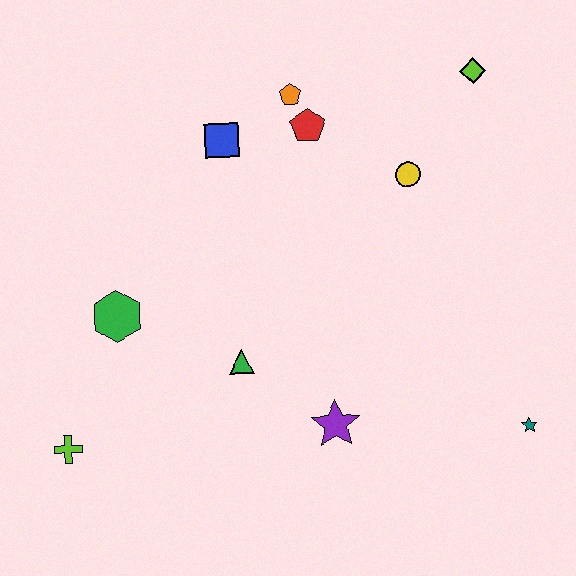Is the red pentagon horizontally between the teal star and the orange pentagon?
Yes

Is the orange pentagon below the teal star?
No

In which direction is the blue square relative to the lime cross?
The blue square is above the lime cross.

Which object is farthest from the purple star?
The lime diamond is farthest from the purple star.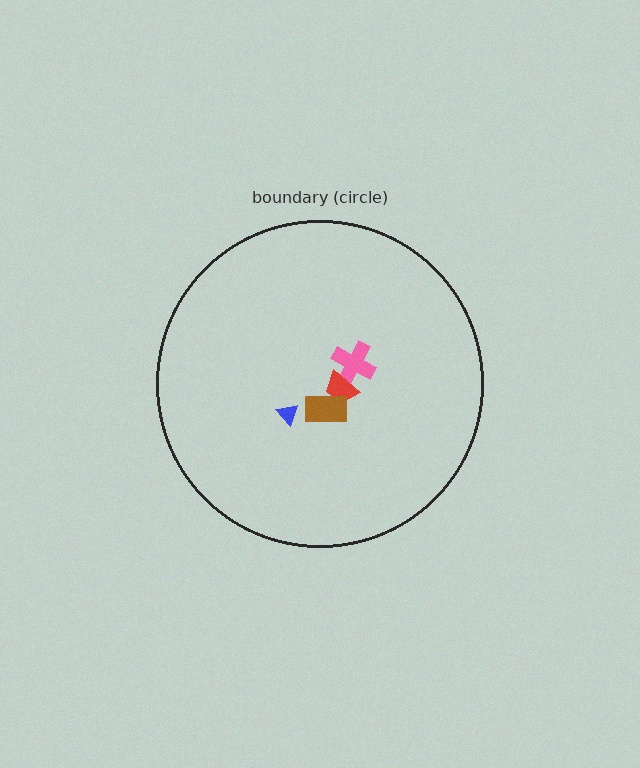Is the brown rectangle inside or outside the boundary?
Inside.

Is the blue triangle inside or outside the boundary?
Inside.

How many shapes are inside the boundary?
4 inside, 0 outside.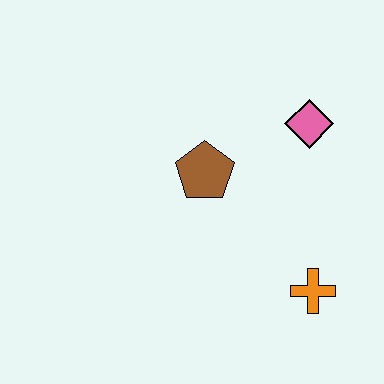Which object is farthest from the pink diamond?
The orange cross is farthest from the pink diamond.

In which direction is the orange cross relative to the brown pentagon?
The orange cross is below the brown pentagon.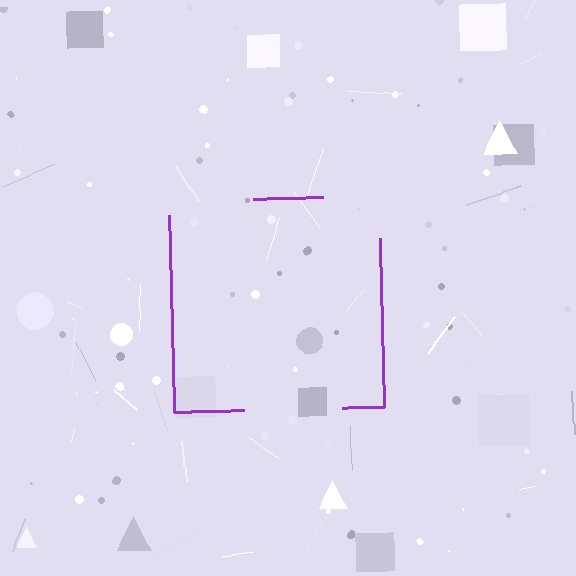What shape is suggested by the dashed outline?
The dashed outline suggests a square.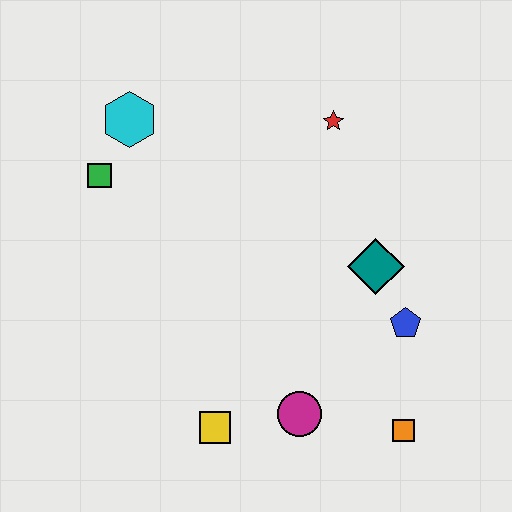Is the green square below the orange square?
No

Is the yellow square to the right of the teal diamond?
No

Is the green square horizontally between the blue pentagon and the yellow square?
No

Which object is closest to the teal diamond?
The blue pentagon is closest to the teal diamond.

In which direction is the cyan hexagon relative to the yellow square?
The cyan hexagon is above the yellow square.